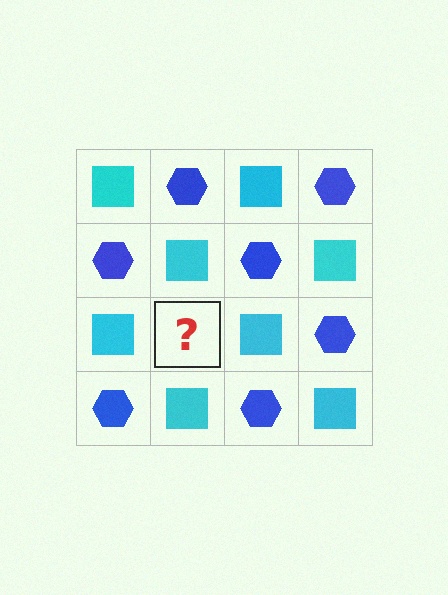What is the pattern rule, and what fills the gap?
The rule is that it alternates cyan square and blue hexagon in a checkerboard pattern. The gap should be filled with a blue hexagon.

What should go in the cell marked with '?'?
The missing cell should contain a blue hexagon.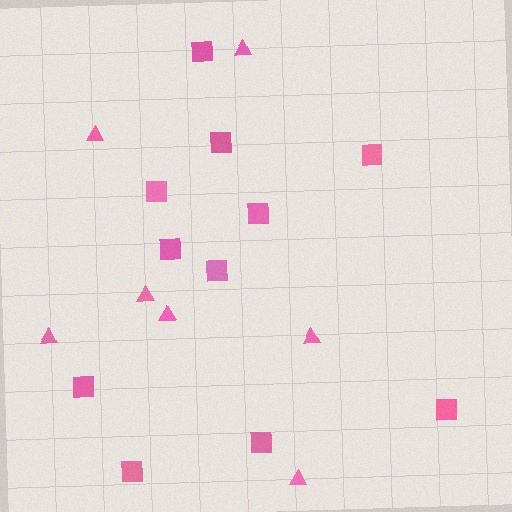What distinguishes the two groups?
There are 2 groups: one group of squares (11) and one group of triangles (7).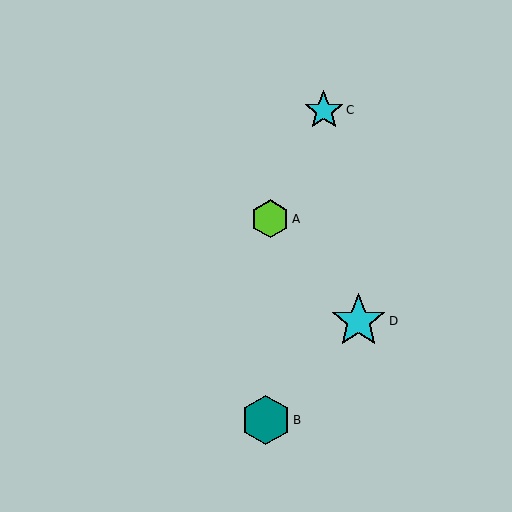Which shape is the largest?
The cyan star (labeled D) is the largest.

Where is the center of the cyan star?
The center of the cyan star is at (324, 110).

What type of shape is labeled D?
Shape D is a cyan star.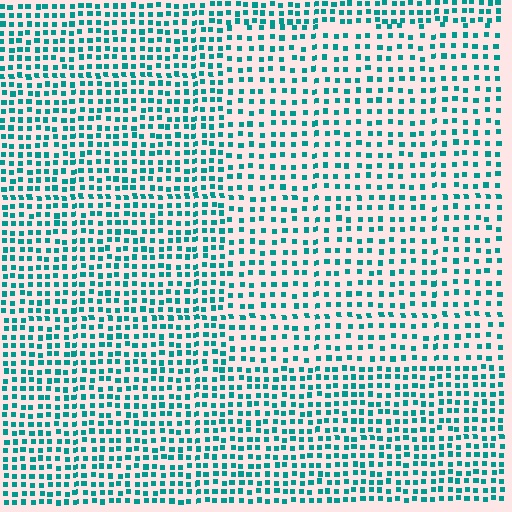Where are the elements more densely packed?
The elements are more densely packed outside the rectangle boundary.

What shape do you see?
I see a rectangle.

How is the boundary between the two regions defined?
The boundary is defined by a change in element density (approximately 1.5x ratio). All elements are the same color, size, and shape.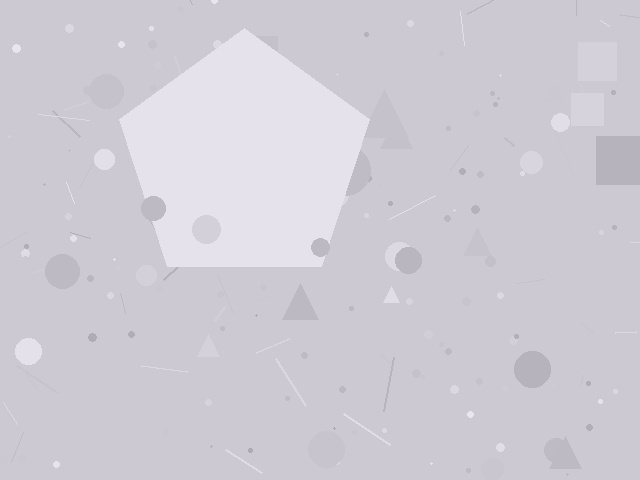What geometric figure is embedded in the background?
A pentagon is embedded in the background.